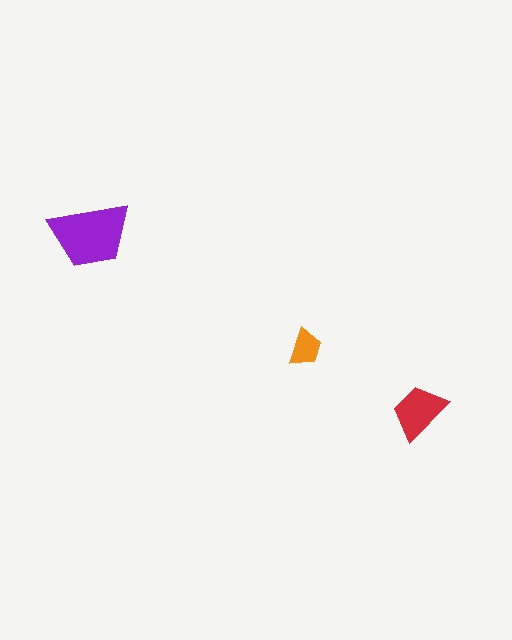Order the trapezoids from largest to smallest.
the purple one, the red one, the orange one.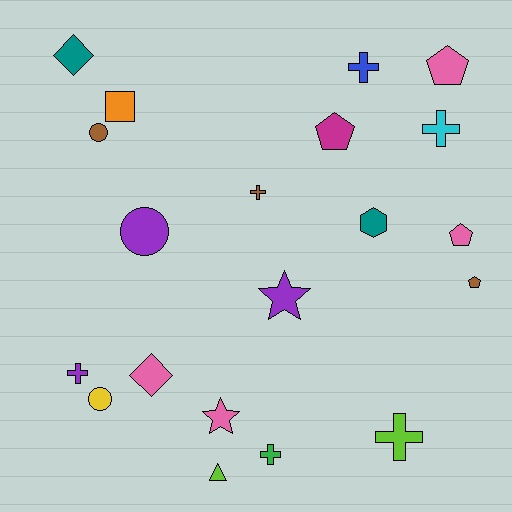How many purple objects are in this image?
There are 3 purple objects.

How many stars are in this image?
There are 2 stars.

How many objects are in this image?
There are 20 objects.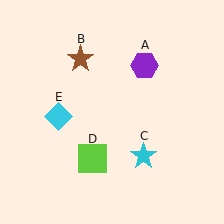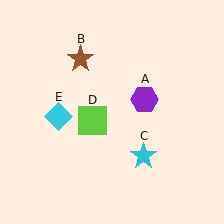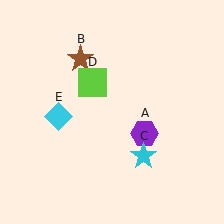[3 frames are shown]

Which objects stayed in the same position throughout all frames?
Brown star (object B) and cyan star (object C) and cyan diamond (object E) remained stationary.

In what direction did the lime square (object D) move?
The lime square (object D) moved up.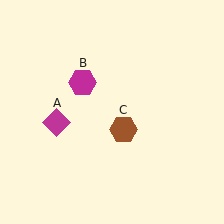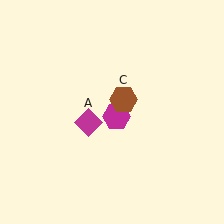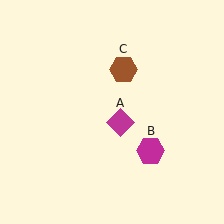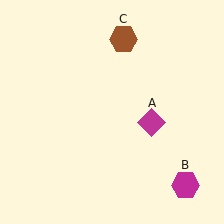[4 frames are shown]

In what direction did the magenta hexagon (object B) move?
The magenta hexagon (object B) moved down and to the right.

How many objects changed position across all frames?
3 objects changed position: magenta diamond (object A), magenta hexagon (object B), brown hexagon (object C).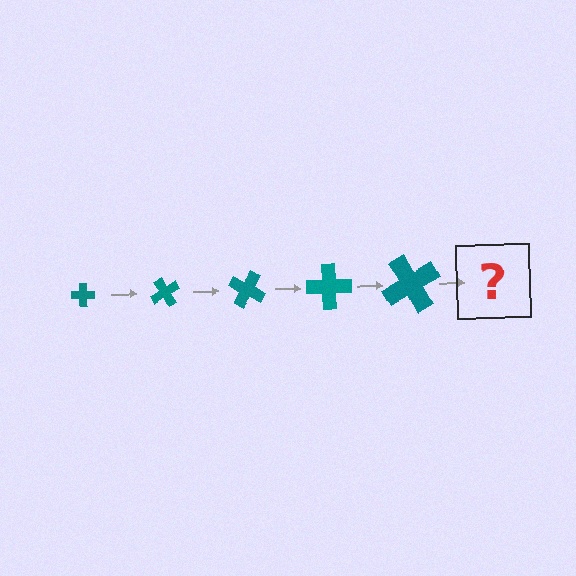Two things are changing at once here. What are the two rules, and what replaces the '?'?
The two rules are that the cross grows larger each step and it rotates 60 degrees each step. The '?' should be a cross, larger than the previous one and rotated 300 degrees from the start.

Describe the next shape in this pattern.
It should be a cross, larger than the previous one and rotated 300 degrees from the start.